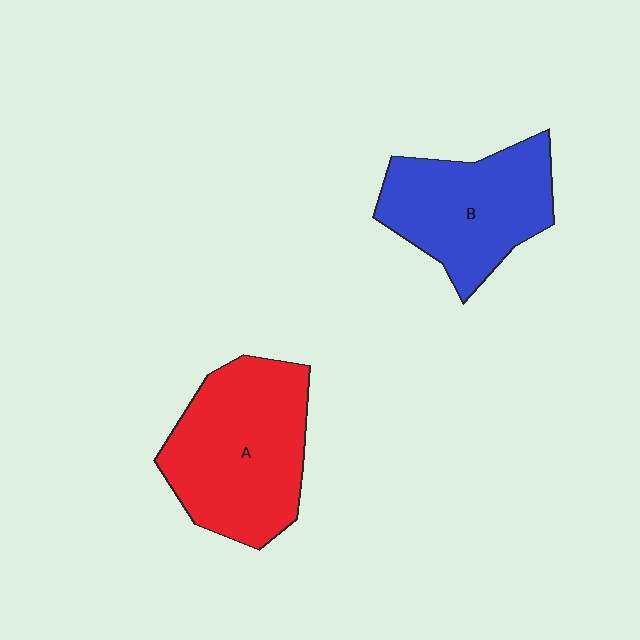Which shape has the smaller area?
Shape B (blue).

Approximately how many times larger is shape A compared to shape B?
Approximately 1.2 times.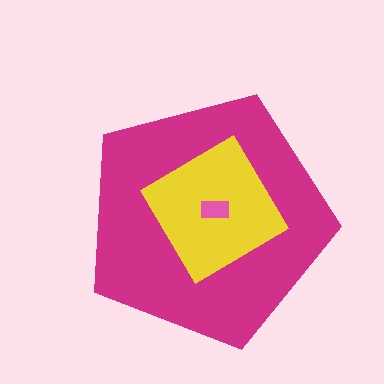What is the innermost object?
The pink rectangle.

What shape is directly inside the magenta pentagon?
The yellow diamond.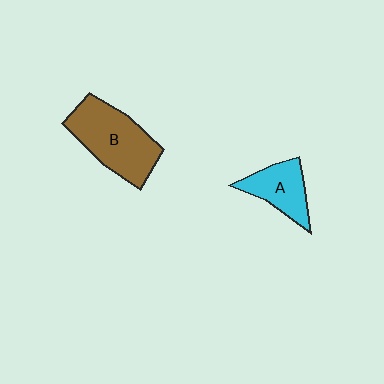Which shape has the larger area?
Shape B (brown).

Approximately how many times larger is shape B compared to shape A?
Approximately 1.7 times.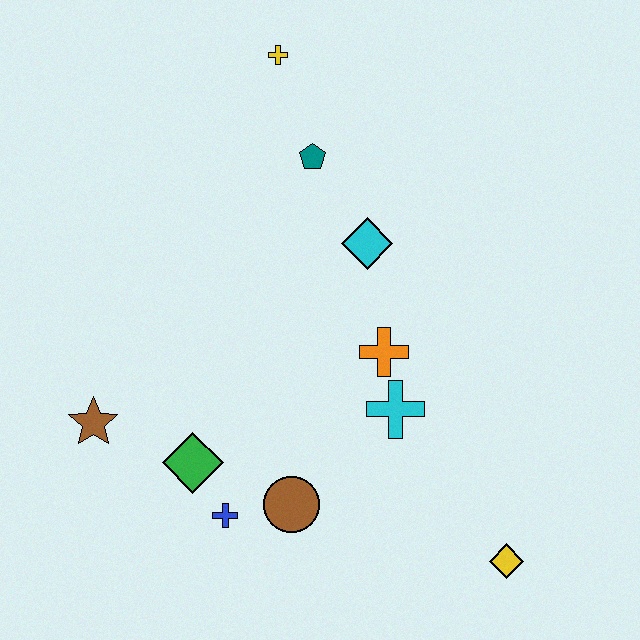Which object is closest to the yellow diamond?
The cyan cross is closest to the yellow diamond.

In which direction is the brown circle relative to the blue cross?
The brown circle is to the right of the blue cross.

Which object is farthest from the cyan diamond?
The yellow diamond is farthest from the cyan diamond.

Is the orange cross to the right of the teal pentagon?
Yes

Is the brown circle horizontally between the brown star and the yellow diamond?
Yes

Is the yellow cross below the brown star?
No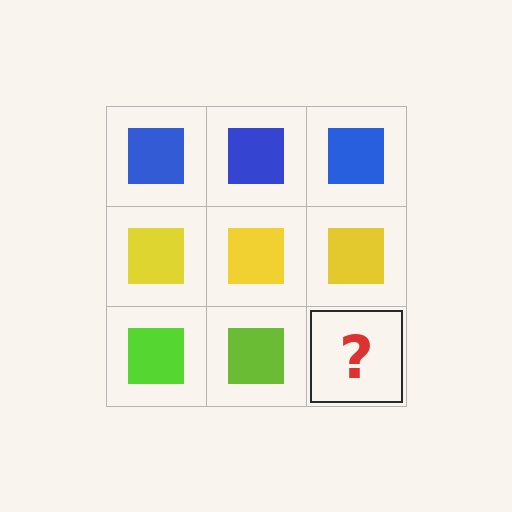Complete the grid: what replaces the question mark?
The question mark should be replaced with a lime square.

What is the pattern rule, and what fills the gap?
The rule is that each row has a consistent color. The gap should be filled with a lime square.